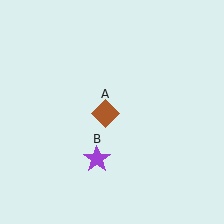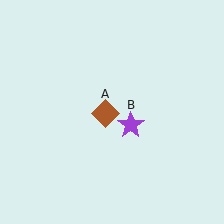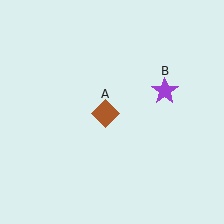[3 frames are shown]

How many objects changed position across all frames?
1 object changed position: purple star (object B).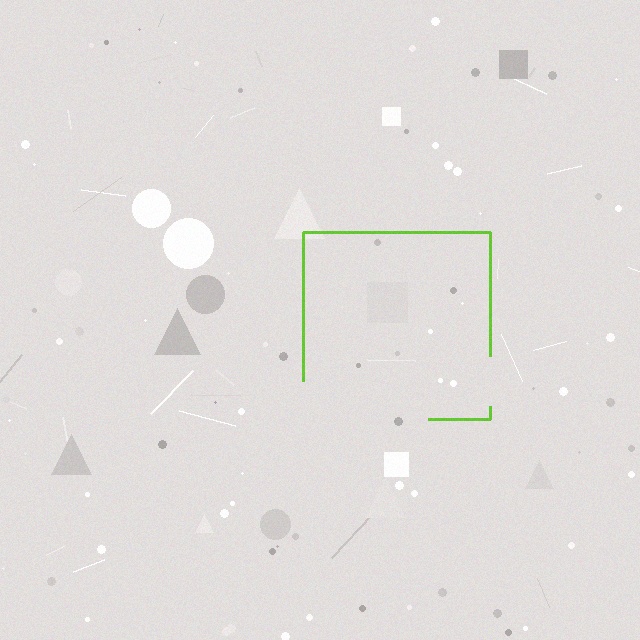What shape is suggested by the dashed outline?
The dashed outline suggests a square.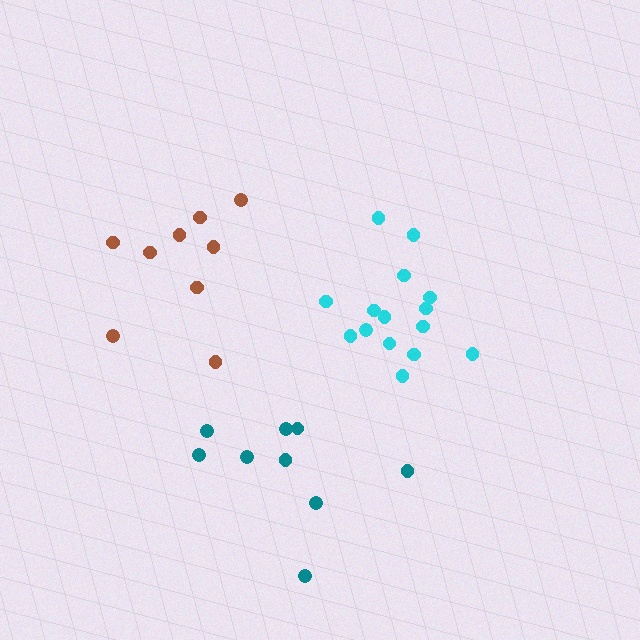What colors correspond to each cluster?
The clusters are colored: teal, brown, cyan.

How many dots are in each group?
Group 1: 9 dots, Group 2: 9 dots, Group 3: 15 dots (33 total).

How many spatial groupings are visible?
There are 3 spatial groupings.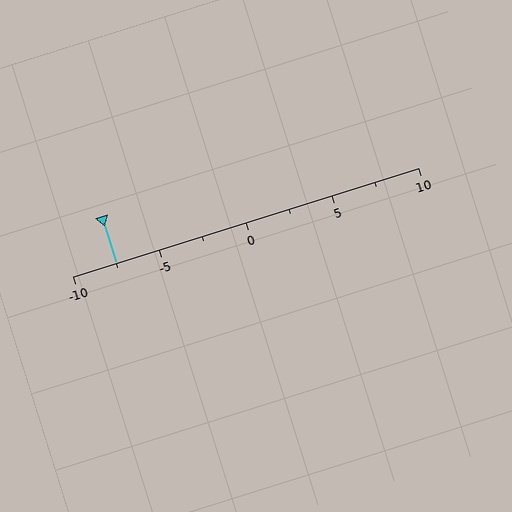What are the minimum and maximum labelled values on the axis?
The axis runs from -10 to 10.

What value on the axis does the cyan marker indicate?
The marker indicates approximately -7.5.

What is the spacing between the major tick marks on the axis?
The major ticks are spaced 5 apart.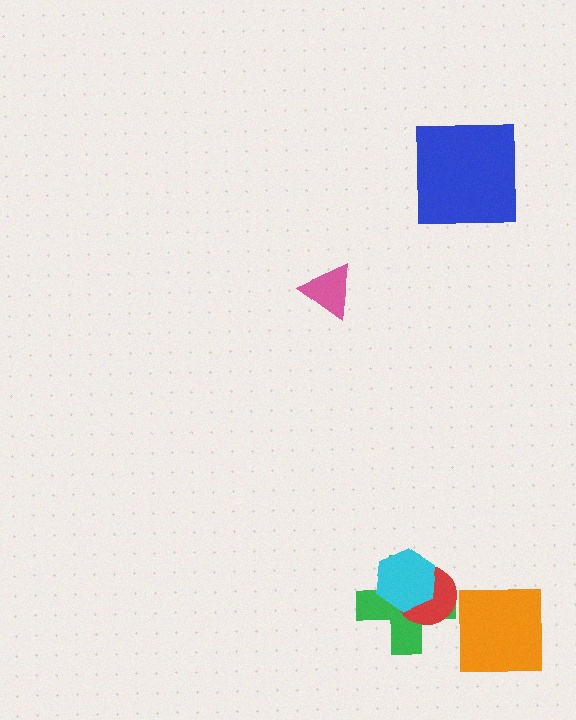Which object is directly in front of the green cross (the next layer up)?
The red circle is directly in front of the green cross.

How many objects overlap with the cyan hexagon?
2 objects overlap with the cyan hexagon.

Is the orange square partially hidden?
No, no other shape covers it.